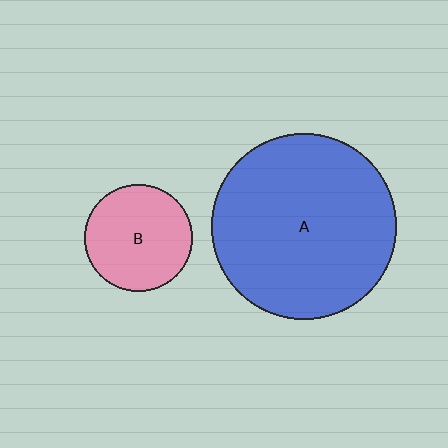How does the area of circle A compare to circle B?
Approximately 3.0 times.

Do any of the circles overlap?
No, none of the circles overlap.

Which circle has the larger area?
Circle A (blue).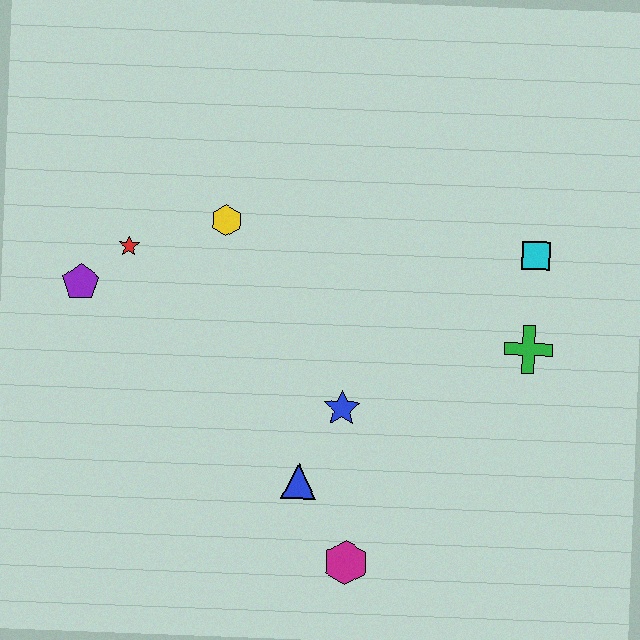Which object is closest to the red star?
The purple pentagon is closest to the red star.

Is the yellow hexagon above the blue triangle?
Yes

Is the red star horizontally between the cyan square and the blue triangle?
No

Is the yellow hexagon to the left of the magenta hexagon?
Yes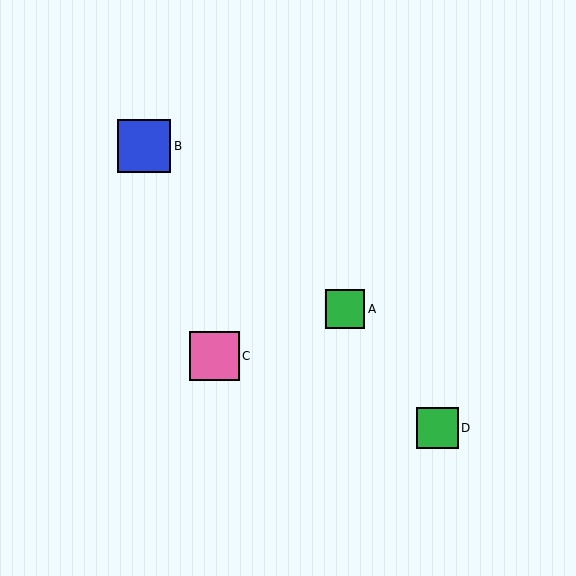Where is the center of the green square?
The center of the green square is at (437, 428).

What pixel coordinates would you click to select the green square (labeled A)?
Click at (345, 309) to select the green square A.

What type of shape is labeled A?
Shape A is a green square.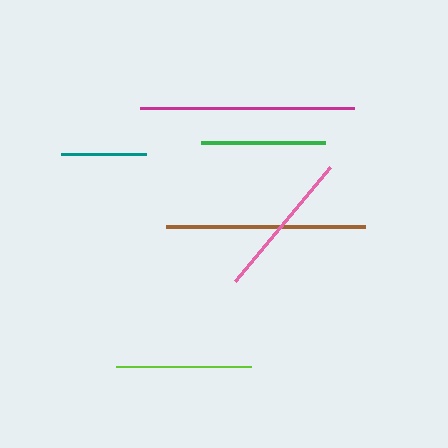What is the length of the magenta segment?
The magenta segment is approximately 214 pixels long.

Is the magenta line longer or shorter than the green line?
The magenta line is longer than the green line.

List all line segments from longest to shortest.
From longest to shortest: magenta, brown, pink, lime, green, teal.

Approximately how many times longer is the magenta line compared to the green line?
The magenta line is approximately 1.7 times the length of the green line.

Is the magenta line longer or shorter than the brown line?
The magenta line is longer than the brown line.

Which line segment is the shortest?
The teal line is the shortest at approximately 84 pixels.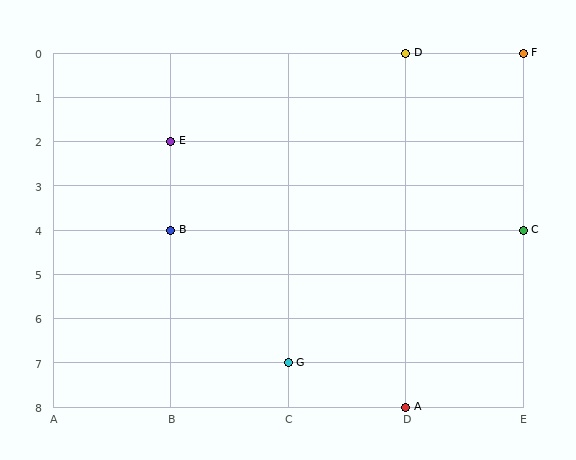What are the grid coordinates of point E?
Point E is at grid coordinates (B, 2).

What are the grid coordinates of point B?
Point B is at grid coordinates (B, 4).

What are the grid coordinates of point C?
Point C is at grid coordinates (E, 4).